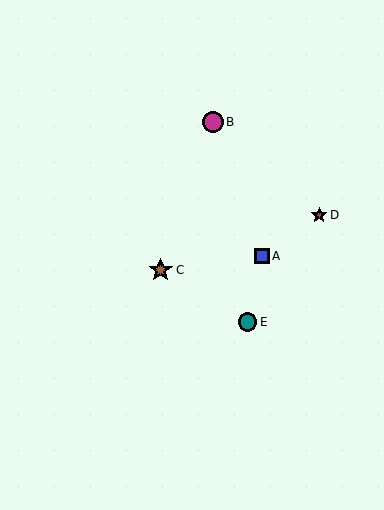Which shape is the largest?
The brown star (labeled C) is the largest.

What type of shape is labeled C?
Shape C is a brown star.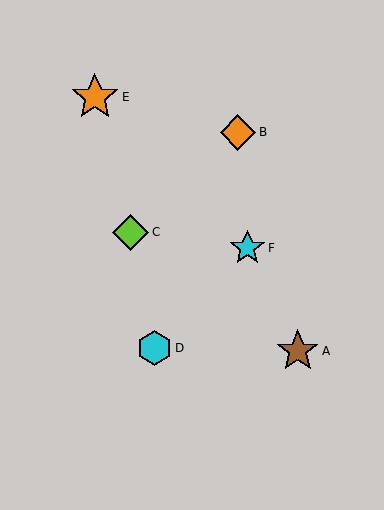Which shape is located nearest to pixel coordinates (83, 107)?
The orange star (labeled E) at (95, 97) is nearest to that location.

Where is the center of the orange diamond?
The center of the orange diamond is at (238, 132).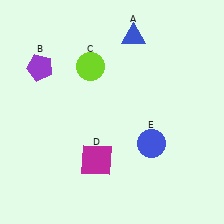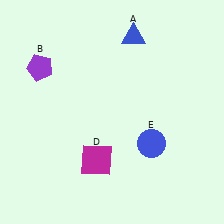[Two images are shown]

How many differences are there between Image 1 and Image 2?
There is 1 difference between the two images.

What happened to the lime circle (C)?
The lime circle (C) was removed in Image 2. It was in the top-left area of Image 1.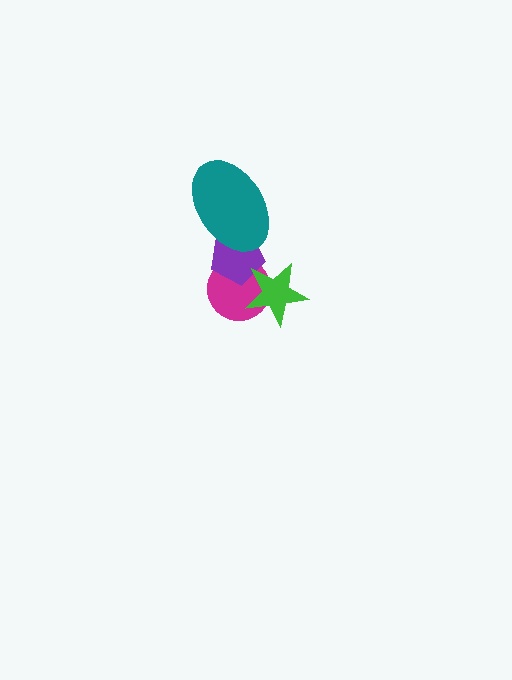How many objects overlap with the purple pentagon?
3 objects overlap with the purple pentagon.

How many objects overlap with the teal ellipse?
1 object overlaps with the teal ellipse.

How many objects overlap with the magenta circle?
2 objects overlap with the magenta circle.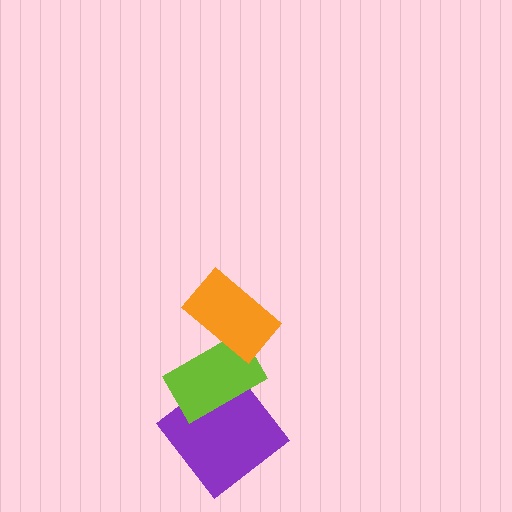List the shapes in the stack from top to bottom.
From top to bottom: the orange rectangle, the lime rectangle, the purple diamond.